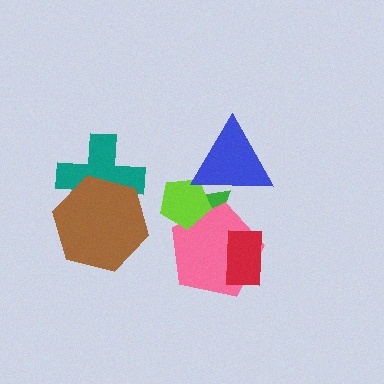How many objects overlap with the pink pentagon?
3 objects overlap with the pink pentagon.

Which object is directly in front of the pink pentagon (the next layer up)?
The lime pentagon is directly in front of the pink pentagon.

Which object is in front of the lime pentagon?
The blue triangle is in front of the lime pentagon.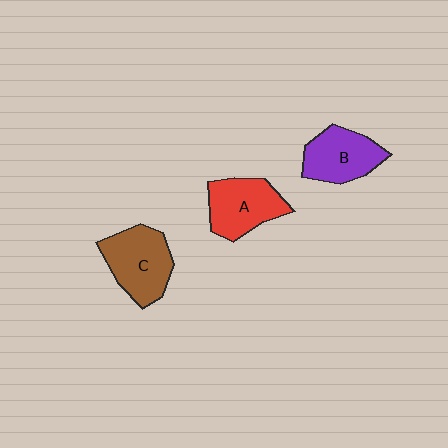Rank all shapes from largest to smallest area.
From largest to smallest: C (brown), A (red), B (purple).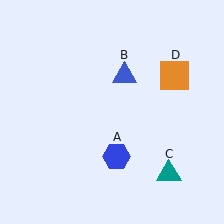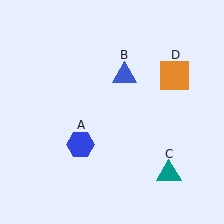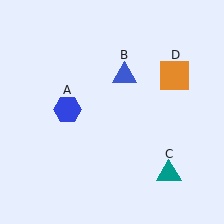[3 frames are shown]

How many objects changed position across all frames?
1 object changed position: blue hexagon (object A).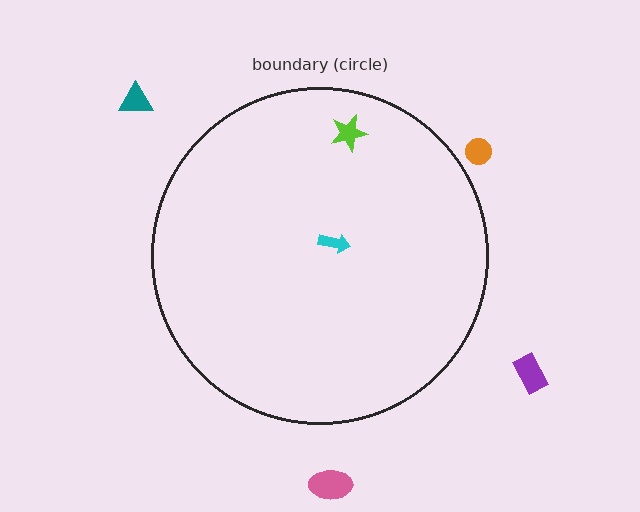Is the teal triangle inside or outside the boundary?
Outside.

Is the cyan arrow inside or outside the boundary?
Inside.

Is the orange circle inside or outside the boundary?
Outside.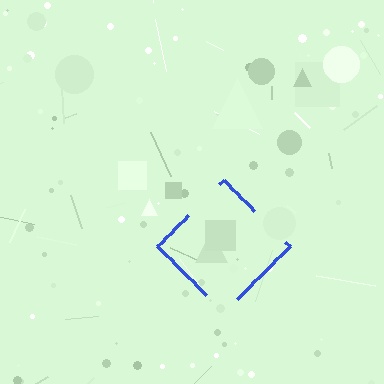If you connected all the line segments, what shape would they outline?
They would outline a diamond.